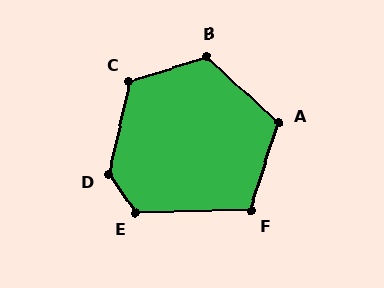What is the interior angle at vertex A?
Approximately 115 degrees (obtuse).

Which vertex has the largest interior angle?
D, at approximately 132 degrees.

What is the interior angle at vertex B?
Approximately 119 degrees (obtuse).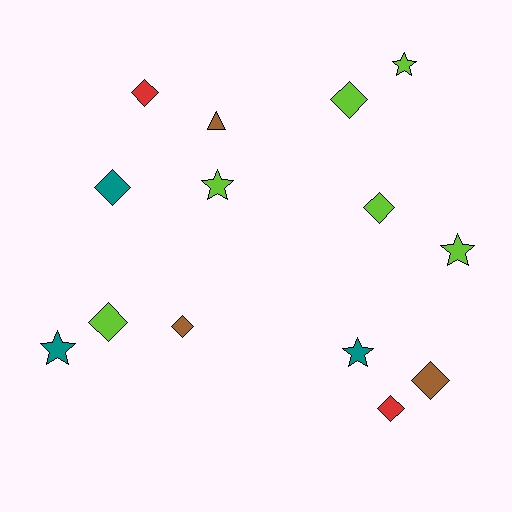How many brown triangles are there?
There is 1 brown triangle.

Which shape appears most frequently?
Diamond, with 8 objects.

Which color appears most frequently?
Lime, with 6 objects.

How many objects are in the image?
There are 14 objects.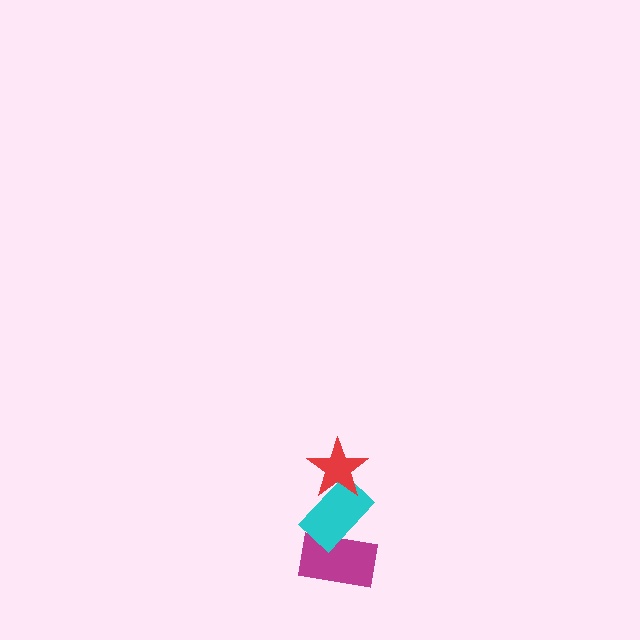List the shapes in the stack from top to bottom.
From top to bottom: the red star, the cyan rectangle, the magenta rectangle.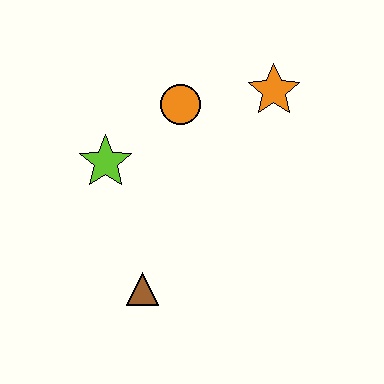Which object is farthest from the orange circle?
The brown triangle is farthest from the orange circle.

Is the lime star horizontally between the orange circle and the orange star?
No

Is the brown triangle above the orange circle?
No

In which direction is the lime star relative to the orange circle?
The lime star is to the left of the orange circle.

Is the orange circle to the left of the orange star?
Yes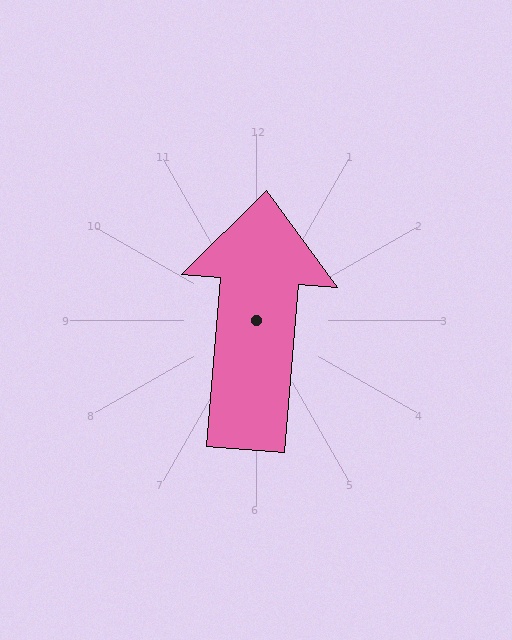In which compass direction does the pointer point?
North.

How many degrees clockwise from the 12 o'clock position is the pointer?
Approximately 5 degrees.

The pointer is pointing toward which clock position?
Roughly 12 o'clock.